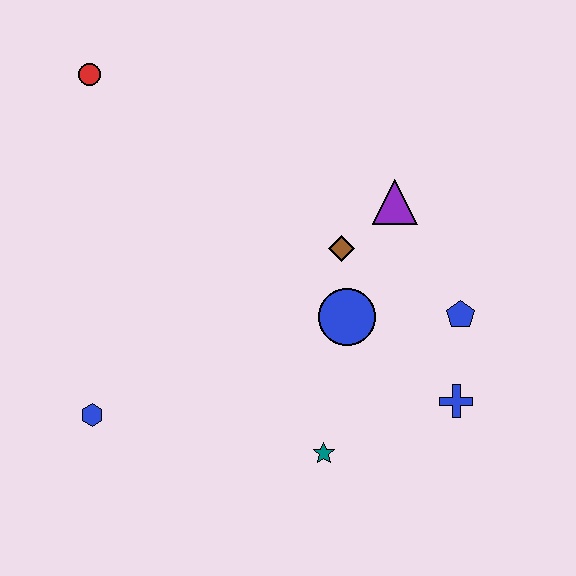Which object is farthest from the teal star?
The red circle is farthest from the teal star.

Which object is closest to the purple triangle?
The brown diamond is closest to the purple triangle.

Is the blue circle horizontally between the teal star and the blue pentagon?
Yes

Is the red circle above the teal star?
Yes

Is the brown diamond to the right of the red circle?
Yes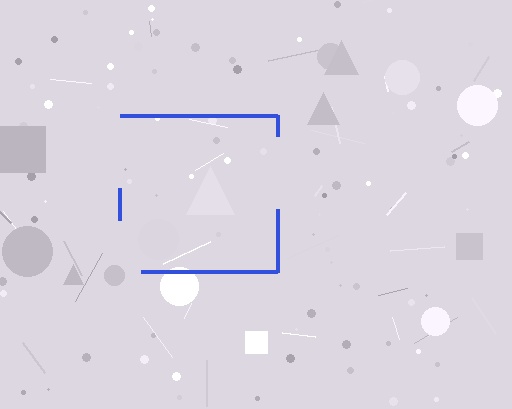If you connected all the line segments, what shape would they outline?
They would outline a square.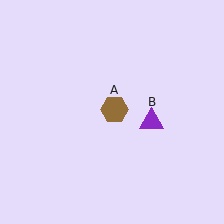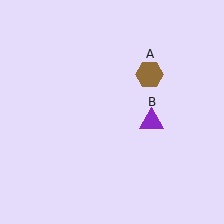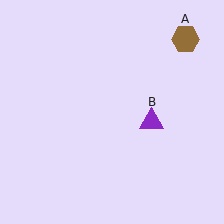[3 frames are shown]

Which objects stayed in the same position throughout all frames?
Purple triangle (object B) remained stationary.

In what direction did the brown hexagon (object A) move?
The brown hexagon (object A) moved up and to the right.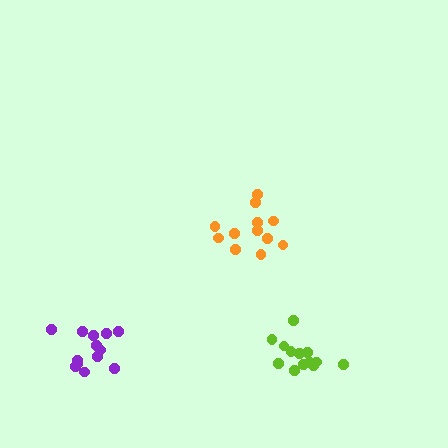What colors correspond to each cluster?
The clusters are colored: lime, orange, purple.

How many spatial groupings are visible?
There are 3 spatial groupings.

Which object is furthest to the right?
The lime cluster is rightmost.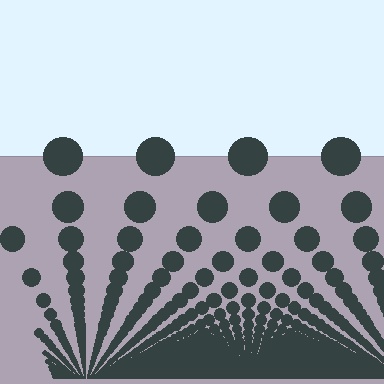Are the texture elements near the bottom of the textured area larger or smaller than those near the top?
Smaller. The gradient is inverted — elements near the bottom are smaller and denser.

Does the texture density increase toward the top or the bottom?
Density increases toward the bottom.